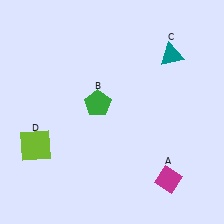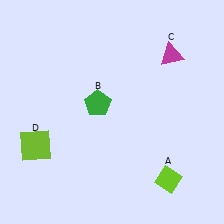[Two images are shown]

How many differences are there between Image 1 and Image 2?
There are 2 differences between the two images.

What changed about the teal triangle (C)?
In Image 1, C is teal. In Image 2, it changed to magenta.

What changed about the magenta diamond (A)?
In Image 1, A is magenta. In Image 2, it changed to lime.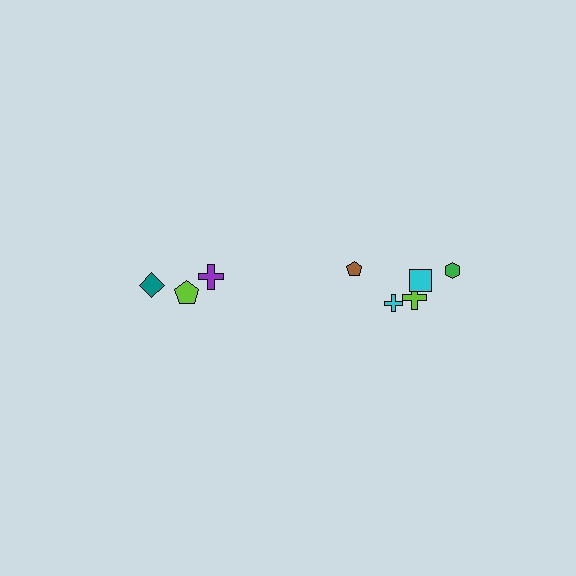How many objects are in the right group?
There are 5 objects.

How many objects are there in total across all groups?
There are 8 objects.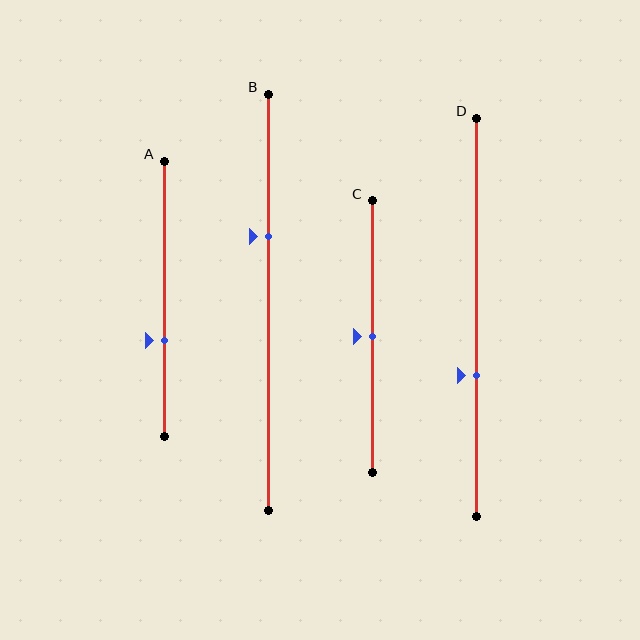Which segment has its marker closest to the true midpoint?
Segment C has its marker closest to the true midpoint.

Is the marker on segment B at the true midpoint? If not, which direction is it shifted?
No, the marker on segment B is shifted upward by about 16% of the segment length.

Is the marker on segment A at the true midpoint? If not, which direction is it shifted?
No, the marker on segment A is shifted downward by about 15% of the segment length.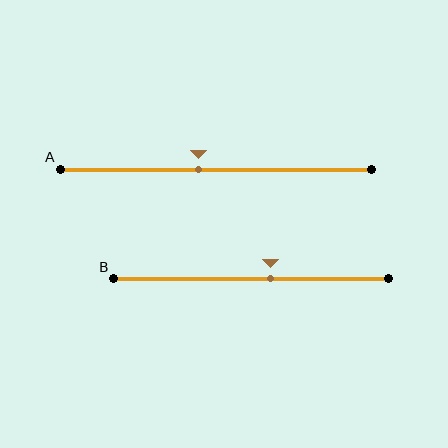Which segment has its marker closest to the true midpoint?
Segment A has its marker closest to the true midpoint.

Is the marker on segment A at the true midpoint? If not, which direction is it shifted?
No, the marker on segment A is shifted to the left by about 6% of the segment length.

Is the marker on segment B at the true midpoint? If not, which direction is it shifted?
No, the marker on segment B is shifted to the right by about 7% of the segment length.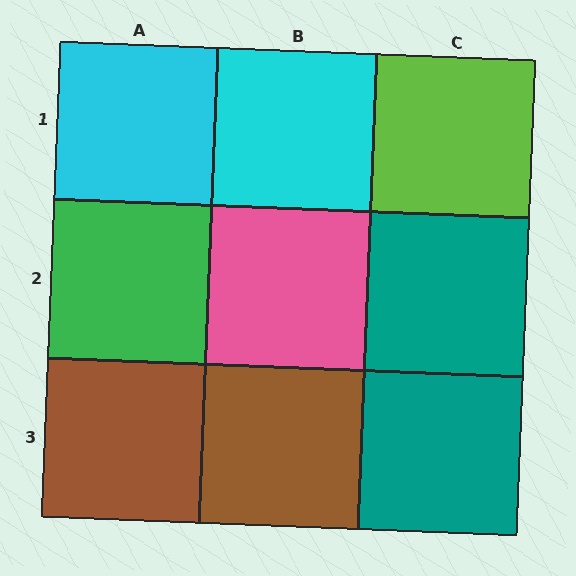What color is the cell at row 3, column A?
Brown.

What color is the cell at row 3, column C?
Teal.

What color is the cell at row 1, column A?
Cyan.